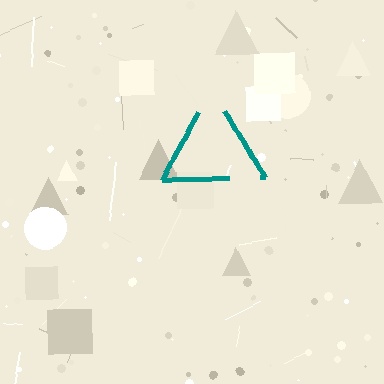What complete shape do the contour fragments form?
The contour fragments form a triangle.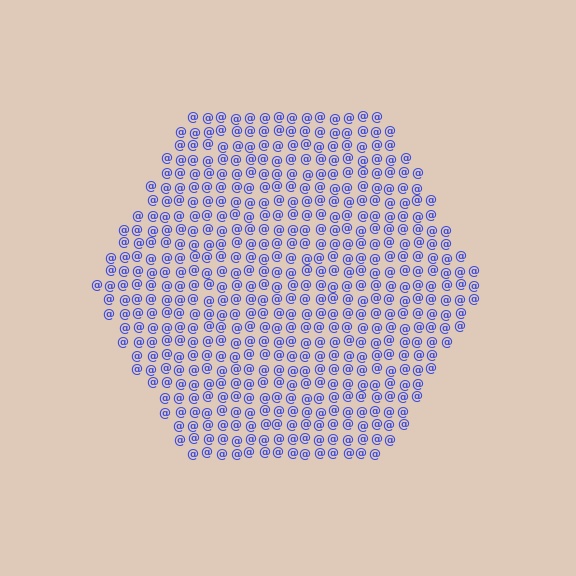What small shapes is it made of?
It is made of small at signs.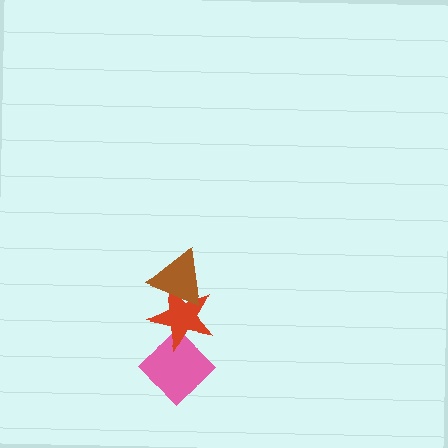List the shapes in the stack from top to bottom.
From top to bottom: the brown triangle, the red star, the pink diamond.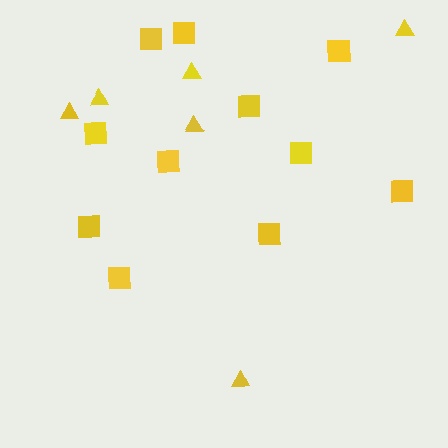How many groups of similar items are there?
There are 2 groups: one group of triangles (6) and one group of squares (11).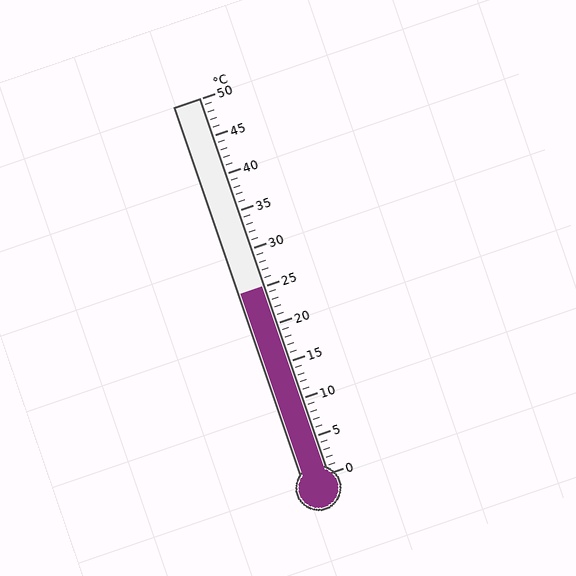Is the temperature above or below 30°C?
The temperature is below 30°C.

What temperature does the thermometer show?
The thermometer shows approximately 25°C.